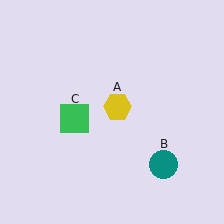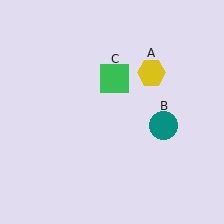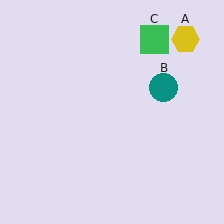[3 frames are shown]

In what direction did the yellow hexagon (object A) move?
The yellow hexagon (object A) moved up and to the right.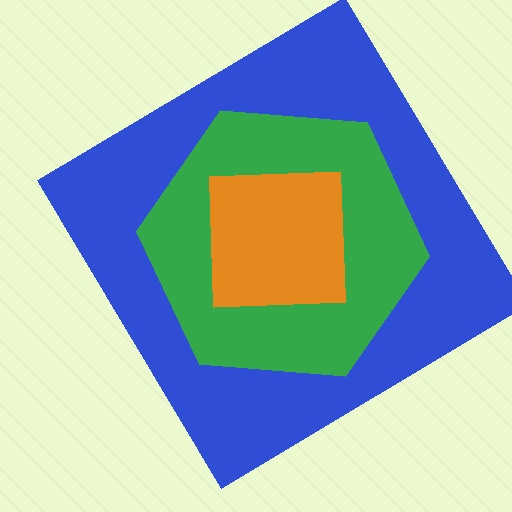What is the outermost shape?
The blue diamond.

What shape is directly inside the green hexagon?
The orange square.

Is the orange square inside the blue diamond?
Yes.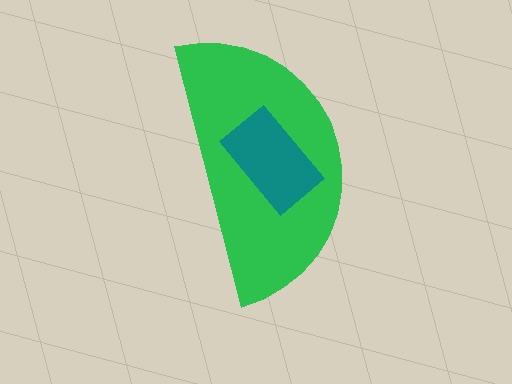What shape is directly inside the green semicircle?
The teal rectangle.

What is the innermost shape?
The teal rectangle.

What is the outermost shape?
The green semicircle.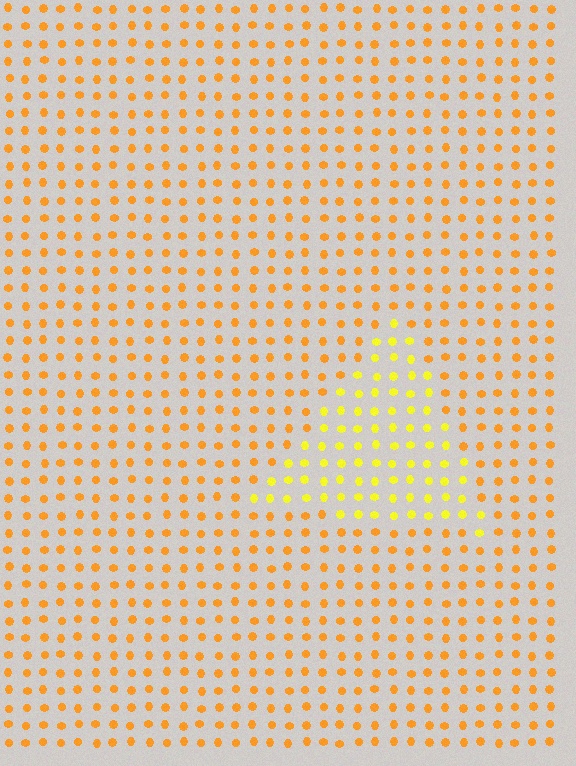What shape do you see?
I see a triangle.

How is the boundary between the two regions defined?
The boundary is defined purely by a slight shift in hue (about 28 degrees). Spacing, size, and orientation are identical on both sides.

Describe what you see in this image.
The image is filled with small orange elements in a uniform arrangement. A triangle-shaped region is visible where the elements are tinted to a slightly different hue, forming a subtle color boundary.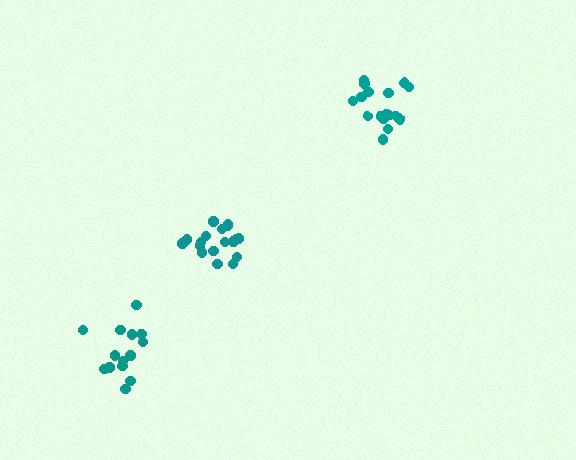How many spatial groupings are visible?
There are 3 spatial groupings.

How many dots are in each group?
Group 1: 14 dots, Group 2: 18 dots, Group 3: 17 dots (49 total).